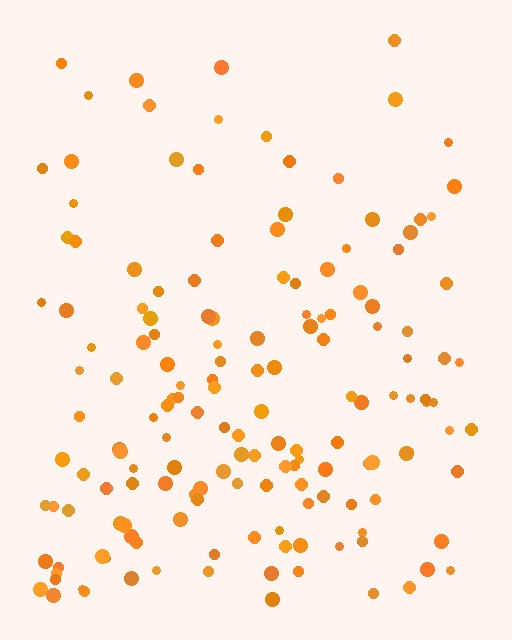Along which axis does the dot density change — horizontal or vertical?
Vertical.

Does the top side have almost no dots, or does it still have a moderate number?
Still a moderate number, just noticeably fewer than the bottom.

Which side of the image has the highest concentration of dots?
The bottom.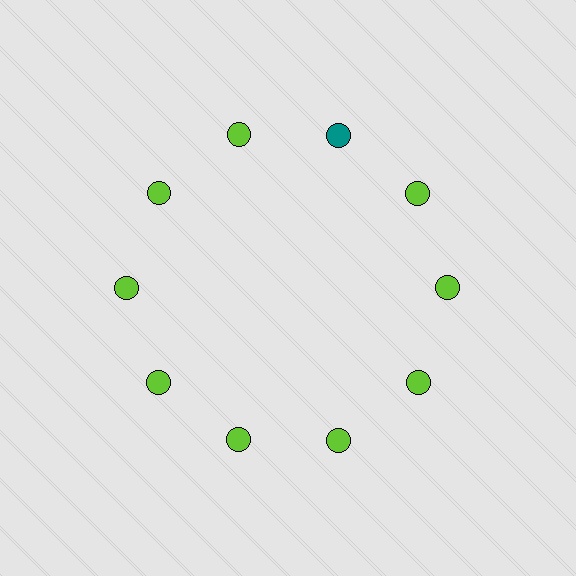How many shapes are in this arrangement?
There are 10 shapes arranged in a ring pattern.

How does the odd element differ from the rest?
It has a different color: teal instead of lime.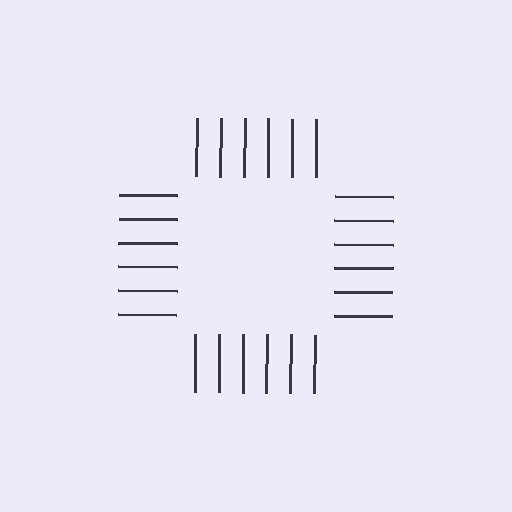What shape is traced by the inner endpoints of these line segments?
An illusory square — the line segments terminate on its edges but no continuous stroke is drawn.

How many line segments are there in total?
24 — 6 along each of the 4 edges.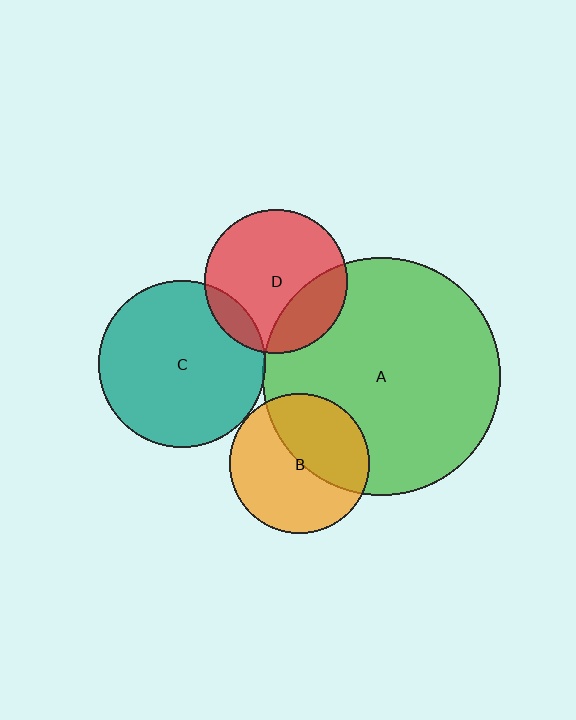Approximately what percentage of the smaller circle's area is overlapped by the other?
Approximately 25%.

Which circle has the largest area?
Circle A (green).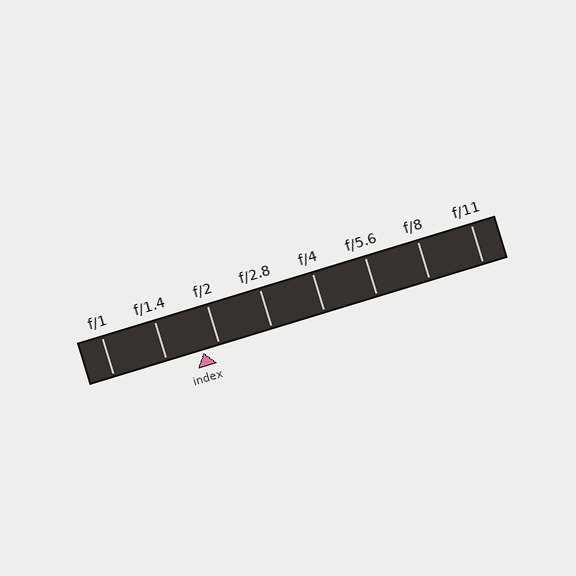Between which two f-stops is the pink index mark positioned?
The index mark is between f/1.4 and f/2.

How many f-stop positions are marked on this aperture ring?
There are 8 f-stop positions marked.